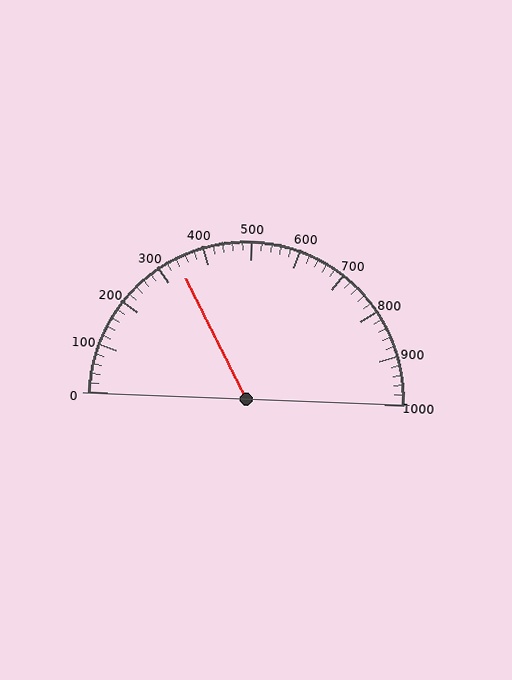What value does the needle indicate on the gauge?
The needle indicates approximately 340.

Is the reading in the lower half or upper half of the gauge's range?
The reading is in the lower half of the range (0 to 1000).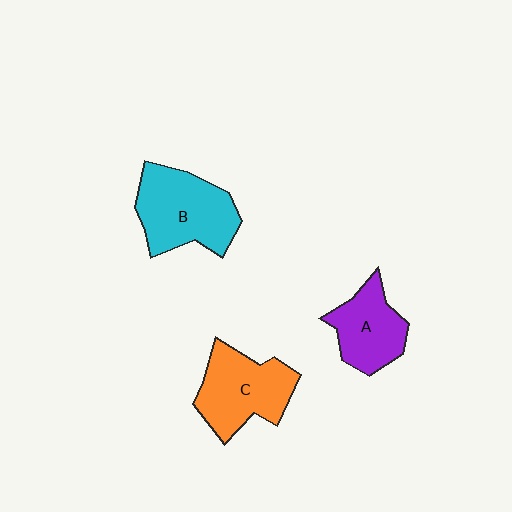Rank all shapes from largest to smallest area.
From largest to smallest: B (cyan), C (orange), A (purple).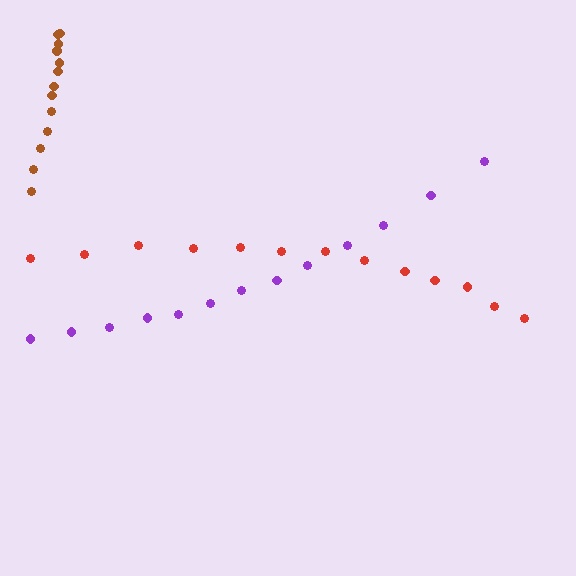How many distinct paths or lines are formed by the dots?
There are 3 distinct paths.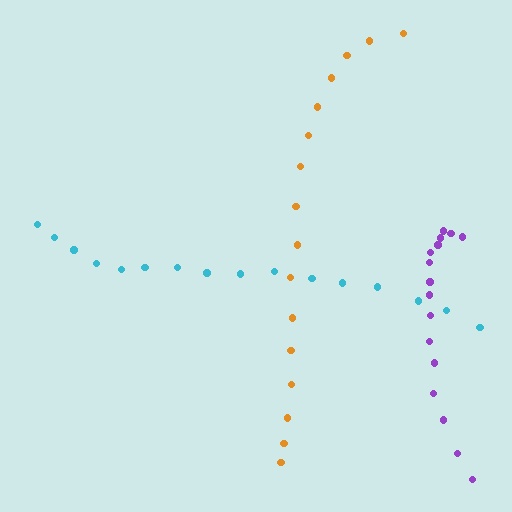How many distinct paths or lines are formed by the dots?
There are 3 distinct paths.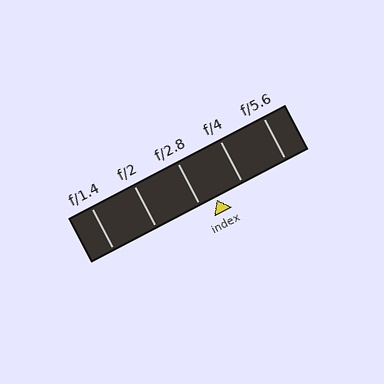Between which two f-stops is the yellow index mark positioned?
The index mark is between f/2.8 and f/4.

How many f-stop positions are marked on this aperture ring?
There are 5 f-stop positions marked.